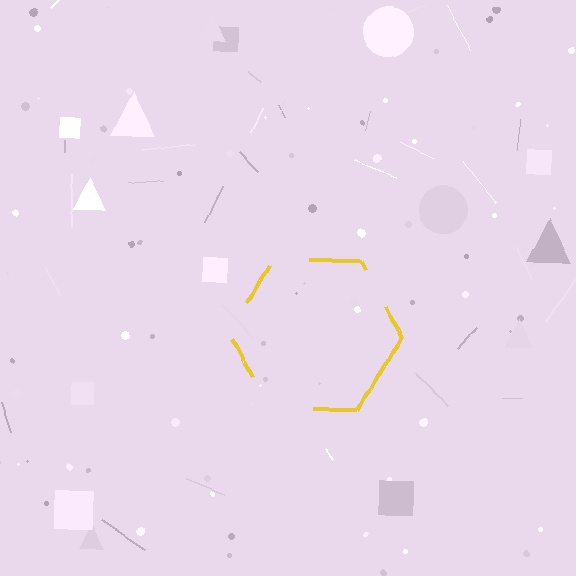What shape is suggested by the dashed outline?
The dashed outline suggests a hexagon.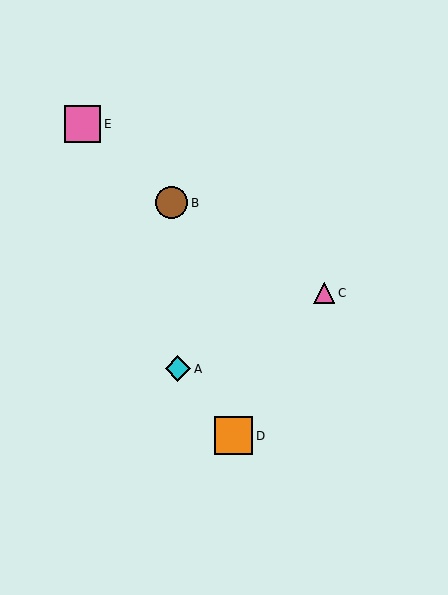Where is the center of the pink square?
The center of the pink square is at (82, 124).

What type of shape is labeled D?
Shape D is an orange square.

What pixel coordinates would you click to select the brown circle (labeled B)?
Click at (171, 203) to select the brown circle B.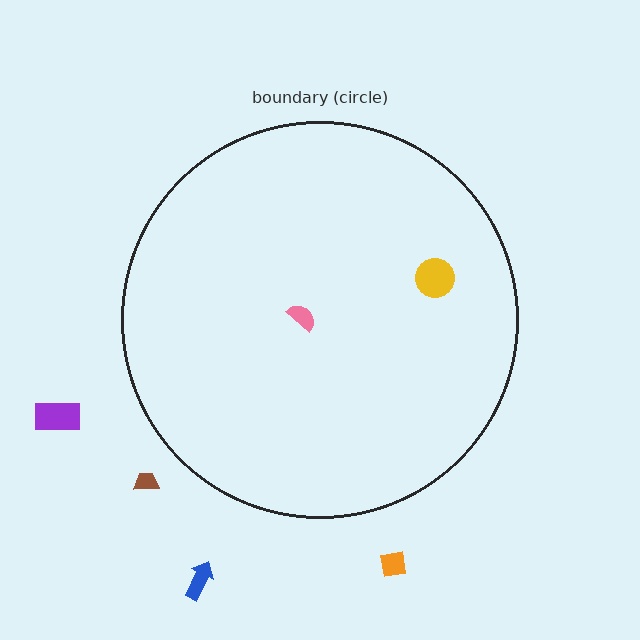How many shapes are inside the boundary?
2 inside, 4 outside.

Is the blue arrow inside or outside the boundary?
Outside.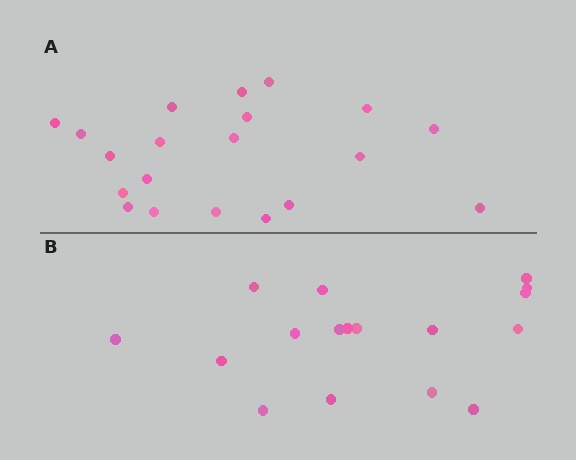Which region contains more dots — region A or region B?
Region A (the top region) has more dots.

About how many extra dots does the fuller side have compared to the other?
Region A has just a few more — roughly 2 or 3 more dots than region B.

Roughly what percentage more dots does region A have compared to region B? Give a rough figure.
About 20% more.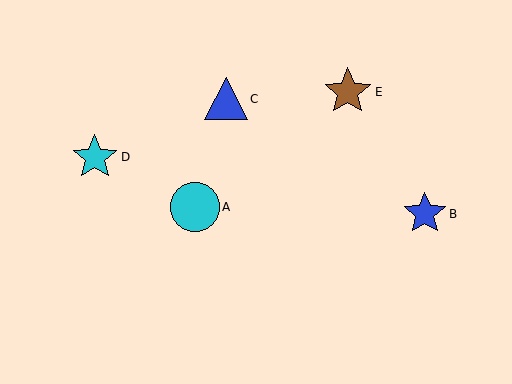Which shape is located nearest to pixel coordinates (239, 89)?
The blue triangle (labeled C) at (226, 99) is nearest to that location.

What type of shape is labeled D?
Shape D is a cyan star.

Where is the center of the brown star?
The center of the brown star is at (348, 92).